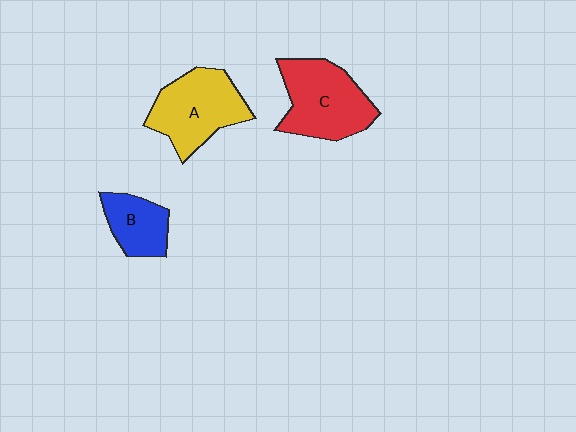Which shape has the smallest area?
Shape B (blue).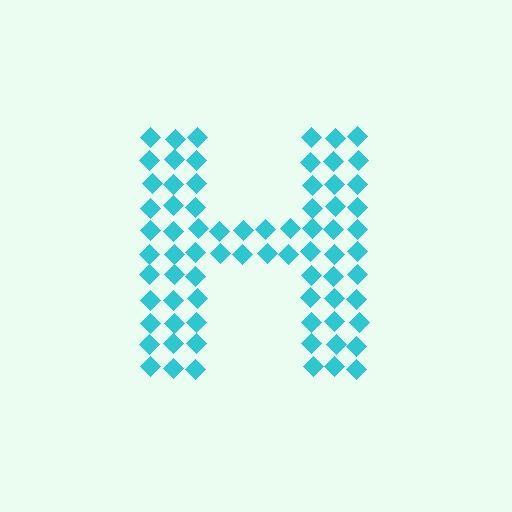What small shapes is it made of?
It is made of small diamonds.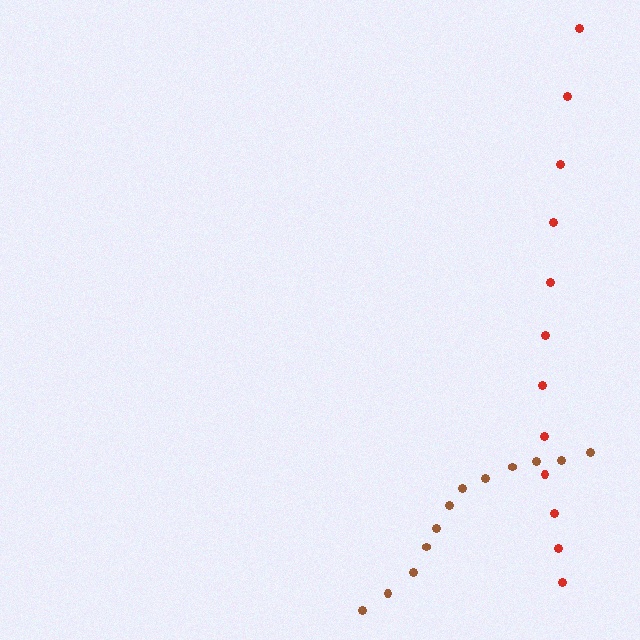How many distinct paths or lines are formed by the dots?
There are 2 distinct paths.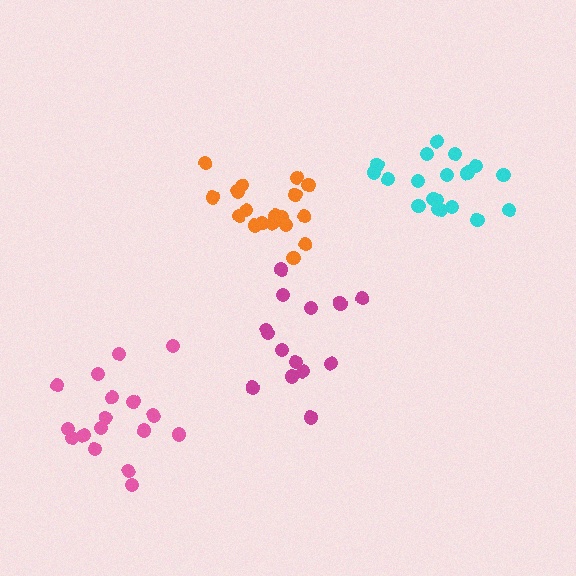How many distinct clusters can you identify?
There are 4 distinct clusters.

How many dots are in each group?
Group 1: 18 dots, Group 2: 19 dots, Group 3: 14 dots, Group 4: 17 dots (68 total).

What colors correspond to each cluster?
The clusters are colored: orange, cyan, magenta, pink.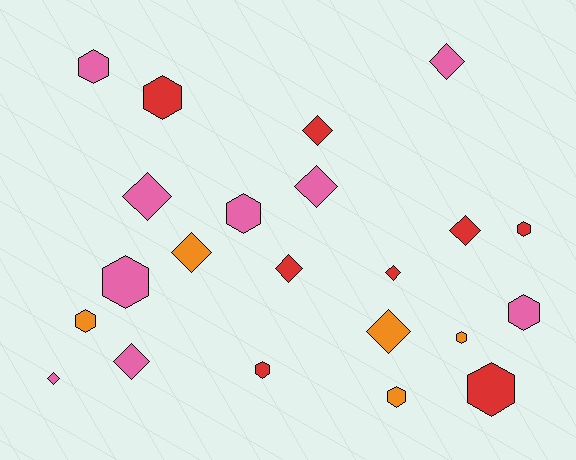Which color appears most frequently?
Pink, with 9 objects.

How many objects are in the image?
There are 22 objects.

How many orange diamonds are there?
There are 2 orange diamonds.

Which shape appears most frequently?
Hexagon, with 11 objects.